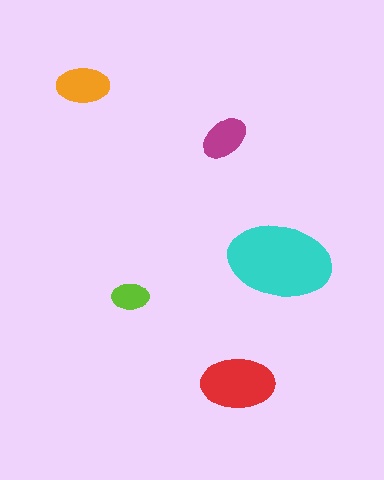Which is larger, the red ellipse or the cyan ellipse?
The cyan one.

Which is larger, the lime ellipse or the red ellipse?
The red one.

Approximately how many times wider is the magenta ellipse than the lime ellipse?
About 1.5 times wider.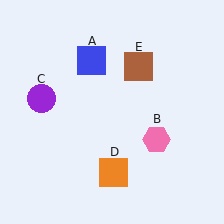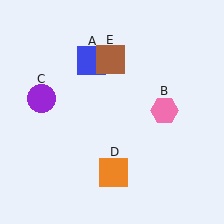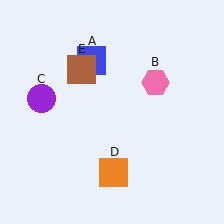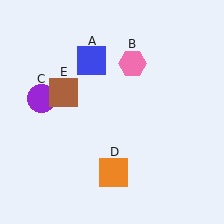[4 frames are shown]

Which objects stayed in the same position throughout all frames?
Blue square (object A) and purple circle (object C) and orange square (object D) remained stationary.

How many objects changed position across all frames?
2 objects changed position: pink hexagon (object B), brown square (object E).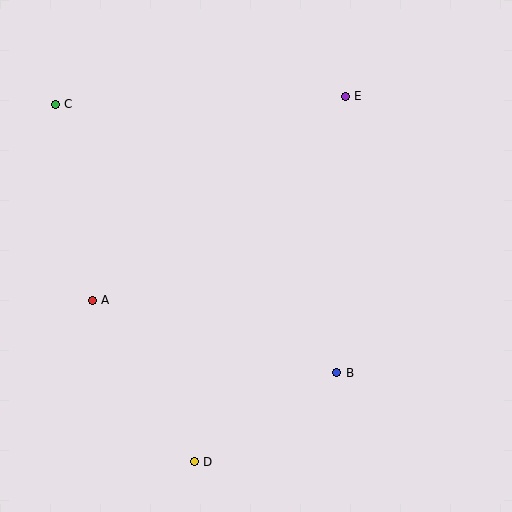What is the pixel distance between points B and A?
The distance between B and A is 255 pixels.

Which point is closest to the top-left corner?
Point C is closest to the top-left corner.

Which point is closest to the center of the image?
Point B at (337, 373) is closest to the center.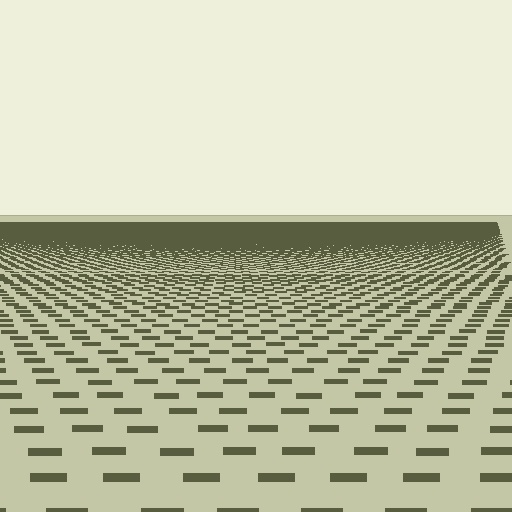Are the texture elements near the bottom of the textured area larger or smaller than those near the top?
Larger. Near the bottom, elements are closer to the viewer and appear at a bigger on-screen size.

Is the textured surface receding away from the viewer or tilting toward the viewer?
The surface is receding away from the viewer. Texture elements get smaller and denser toward the top.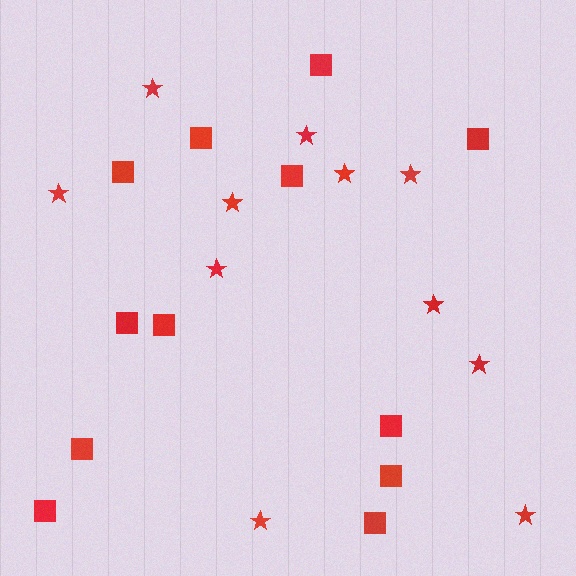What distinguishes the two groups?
There are 2 groups: one group of stars (11) and one group of squares (12).